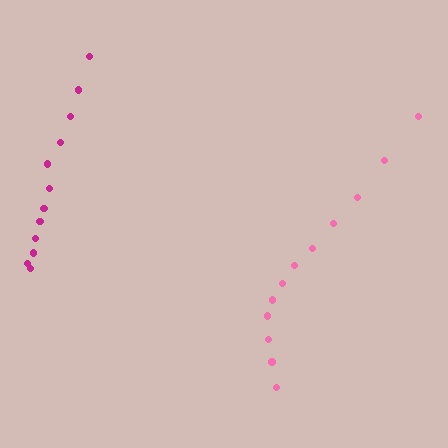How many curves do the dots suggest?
There are 2 distinct paths.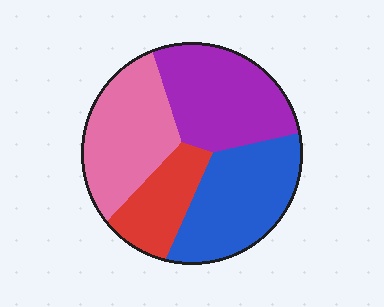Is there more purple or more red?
Purple.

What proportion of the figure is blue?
Blue takes up about one quarter (1/4) of the figure.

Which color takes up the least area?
Red, at roughly 15%.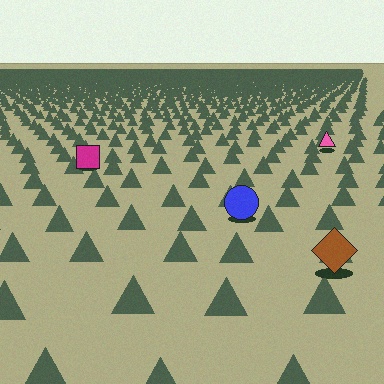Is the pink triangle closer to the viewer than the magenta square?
No. The magenta square is closer — you can tell from the texture gradient: the ground texture is coarser near it.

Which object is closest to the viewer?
The brown diamond is closest. The texture marks near it are larger and more spread out.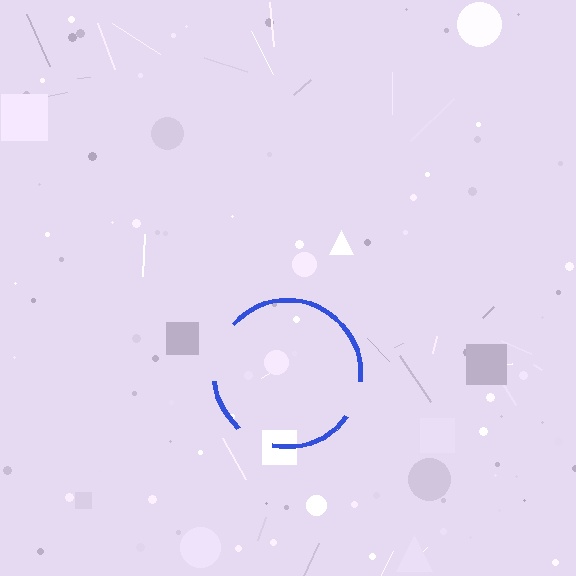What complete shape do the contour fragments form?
The contour fragments form a circle.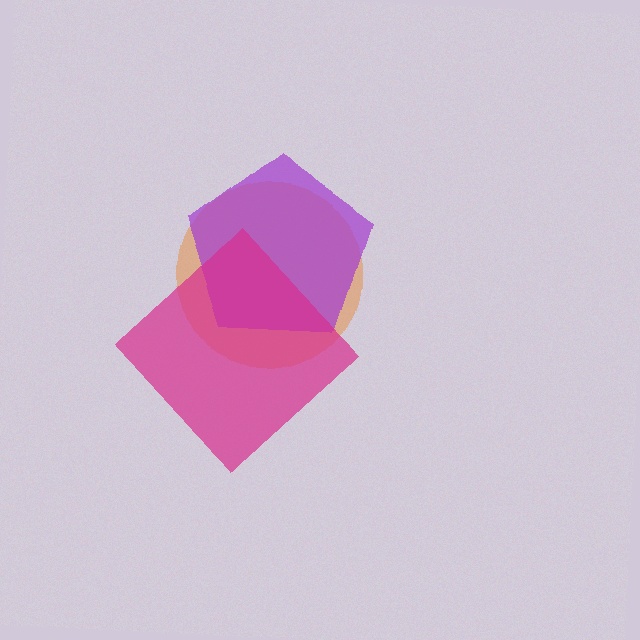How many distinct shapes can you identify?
There are 3 distinct shapes: an orange circle, a purple pentagon, a magenta diamond.